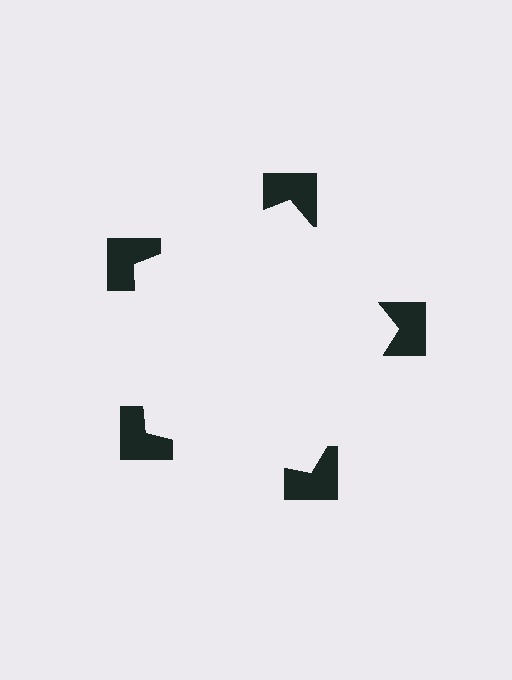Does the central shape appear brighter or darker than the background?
It typically appears slightly brighter than the background, even though no actual brightness change is drawn.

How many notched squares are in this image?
There are 5 — one at each vertex of the illusory pentagon.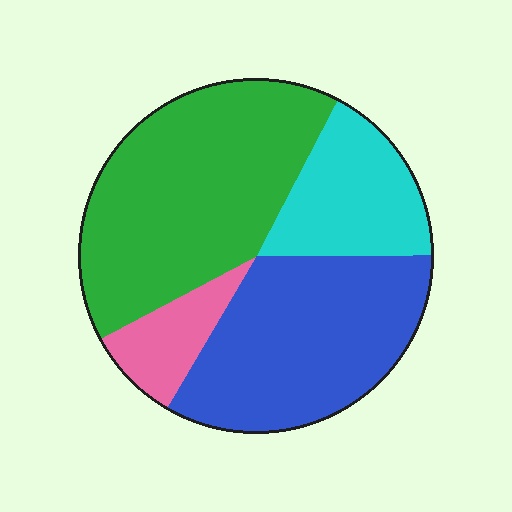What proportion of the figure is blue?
Blue covers around 35% of the figure.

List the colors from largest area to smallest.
From largest to smallest: green, blue, cyan, pink.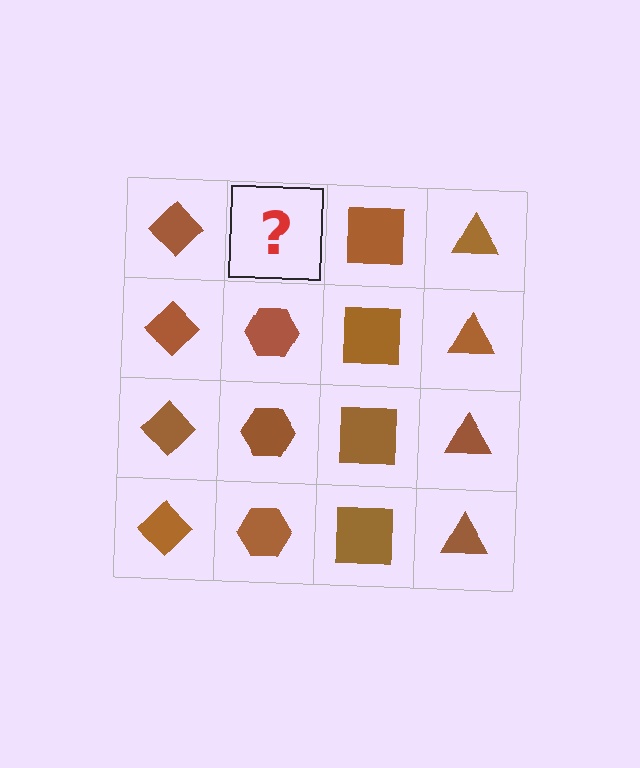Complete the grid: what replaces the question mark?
The question mark should be replaced with a brown hexagon.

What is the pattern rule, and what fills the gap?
The rule is that each column has a consistent shape. The gap should be filled with a brown hexagon.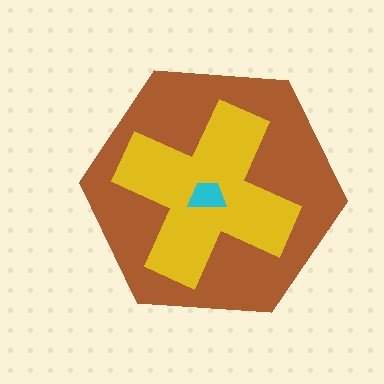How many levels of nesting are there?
3.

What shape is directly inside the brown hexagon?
The yellow cross.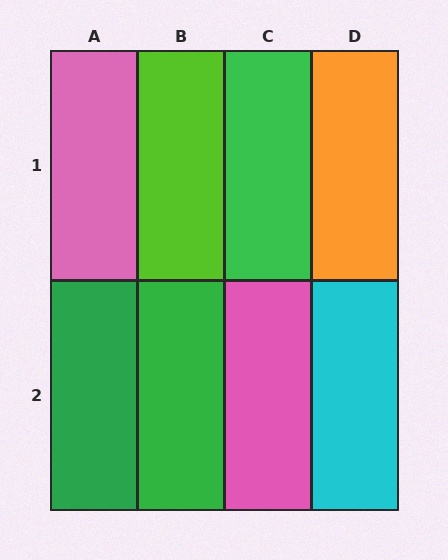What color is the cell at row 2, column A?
Green.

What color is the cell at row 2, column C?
Pink.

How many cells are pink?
2 cells are pink.